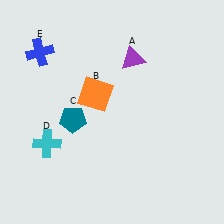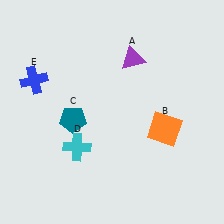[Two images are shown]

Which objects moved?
The objects that moved are: the orange square (B), the cyan cross (D), the blue cross (E).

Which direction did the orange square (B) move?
The orange square (B) moved right.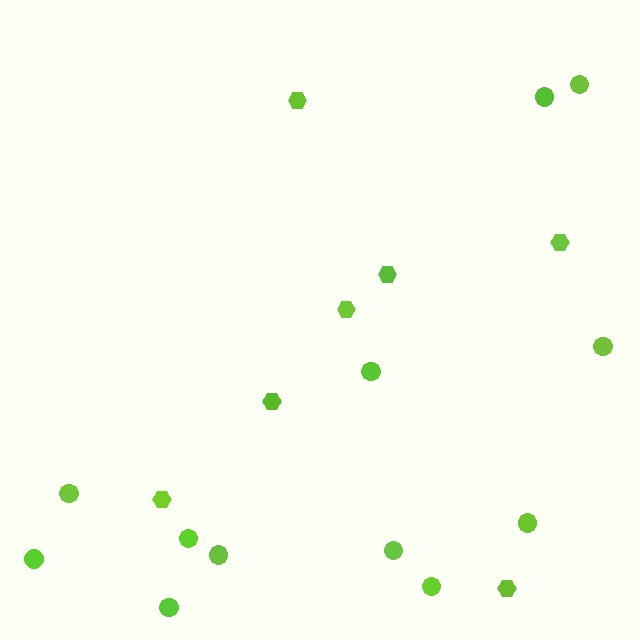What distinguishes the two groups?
There are 2 groups: one group of circles (12) and one group of hexagons (7).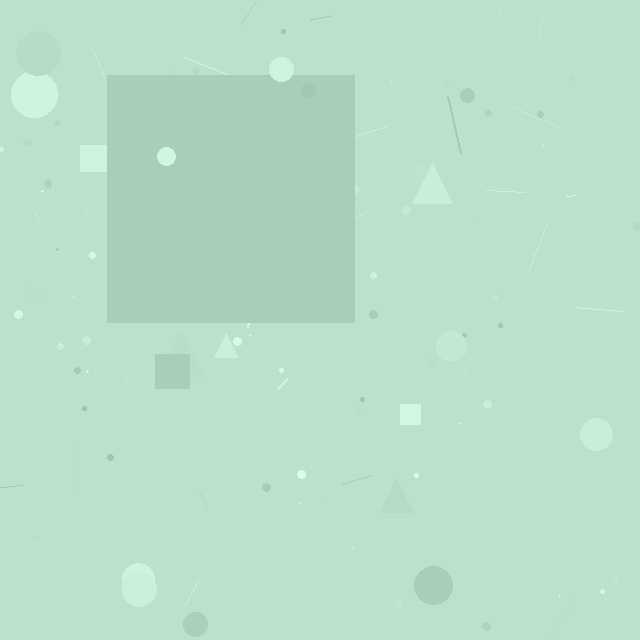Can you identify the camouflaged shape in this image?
The camouflaged shape is a square.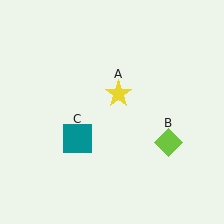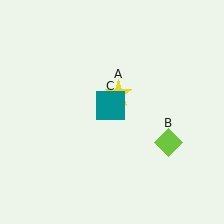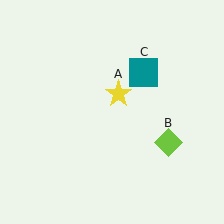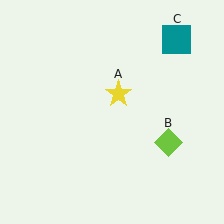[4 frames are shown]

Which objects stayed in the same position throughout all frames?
Yellow star (object A) and lime diamond (object B) remained stationary.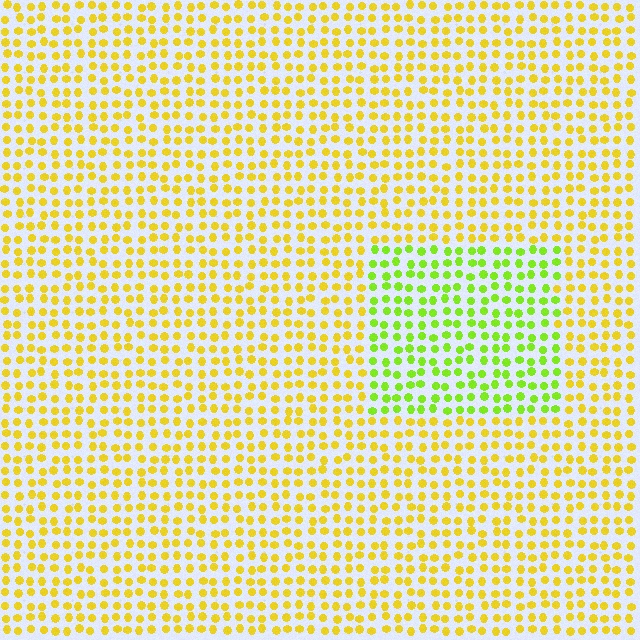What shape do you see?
I see a rectangle.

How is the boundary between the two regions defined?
The boundary is defined purely by a slight shift in hue (about 40 degrees). Spacing, size, and orientation are identical on both sides.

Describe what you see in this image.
The image is filled with small yellow elements in a uniform arrangement. A rectangle-shaped region is visible where the elements are tinted to a slightly different hue, forming a subtle color boundary.